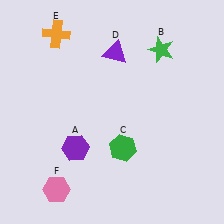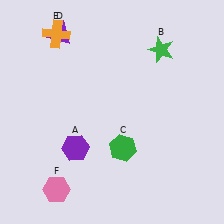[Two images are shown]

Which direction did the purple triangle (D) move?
The purple triangle (D) moved left.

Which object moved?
The purple triangle (D) moved left.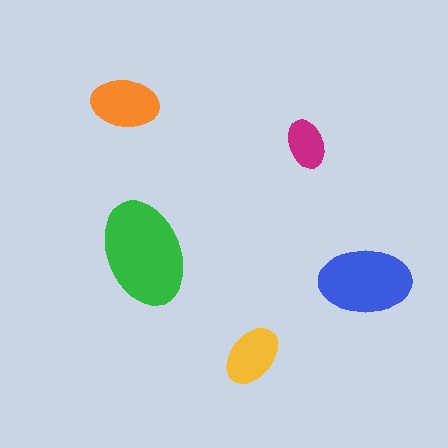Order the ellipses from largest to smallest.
the green one, the blue one, the orange one, the yellow one, the magenta one.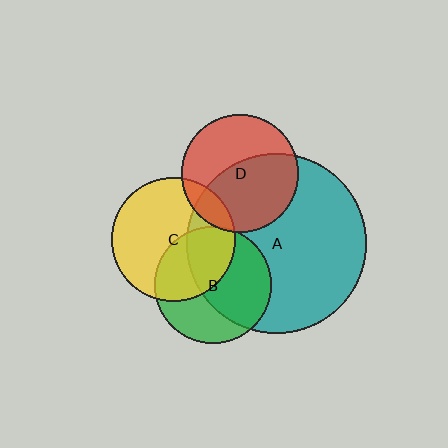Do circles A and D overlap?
Yes.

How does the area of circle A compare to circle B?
Approximately 2.4 times.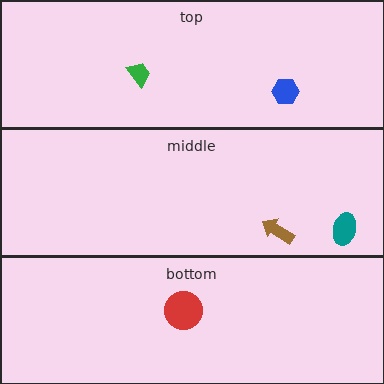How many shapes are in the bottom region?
1.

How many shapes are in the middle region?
2.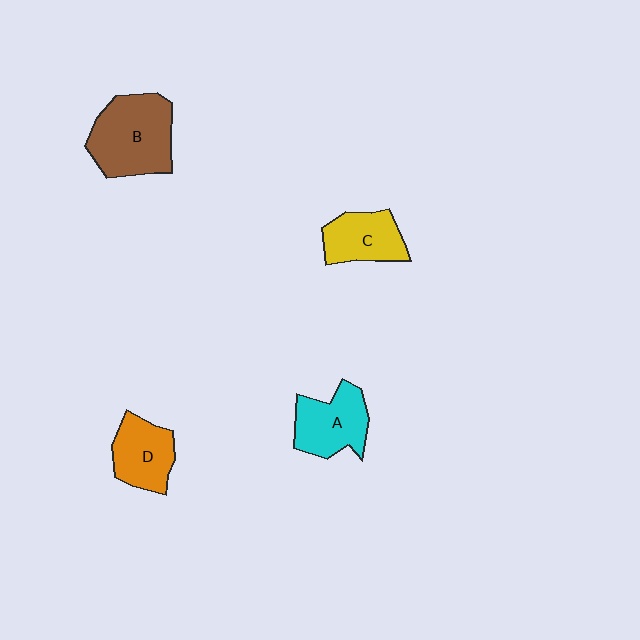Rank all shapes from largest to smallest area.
From largest to smallest: B (brown), A (cyan), D (orange), C (yellow).